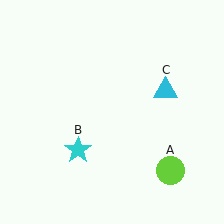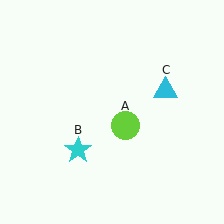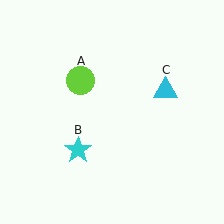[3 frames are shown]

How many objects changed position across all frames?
1 object changed position: lime circle (object A).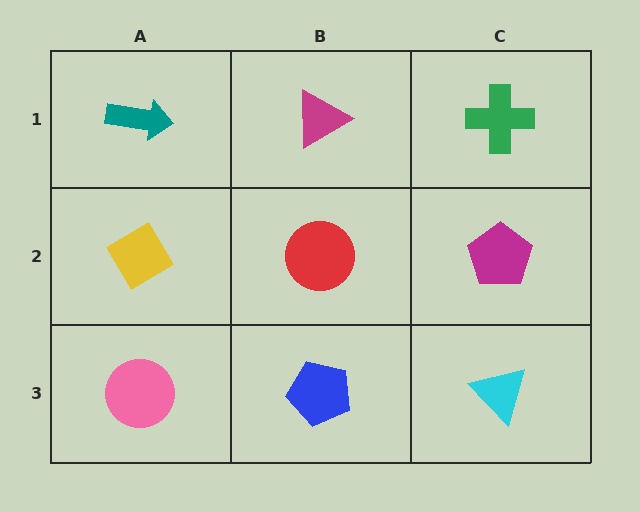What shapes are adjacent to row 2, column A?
A teal arrow (row 1, column A), a pink circle (row 3, column A), a red circle (row 2, column B).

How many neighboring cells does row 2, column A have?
3.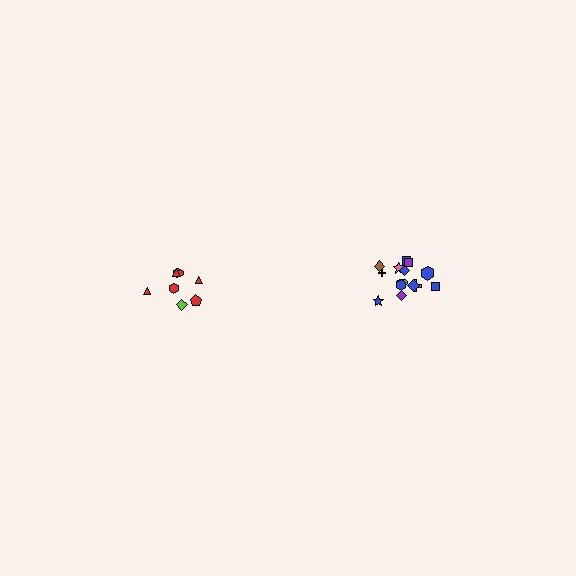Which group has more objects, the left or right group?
The right group.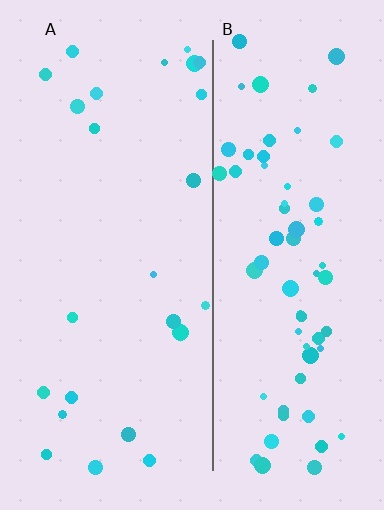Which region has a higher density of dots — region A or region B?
B (the right).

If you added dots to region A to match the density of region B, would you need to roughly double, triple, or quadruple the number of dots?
Approximately triple.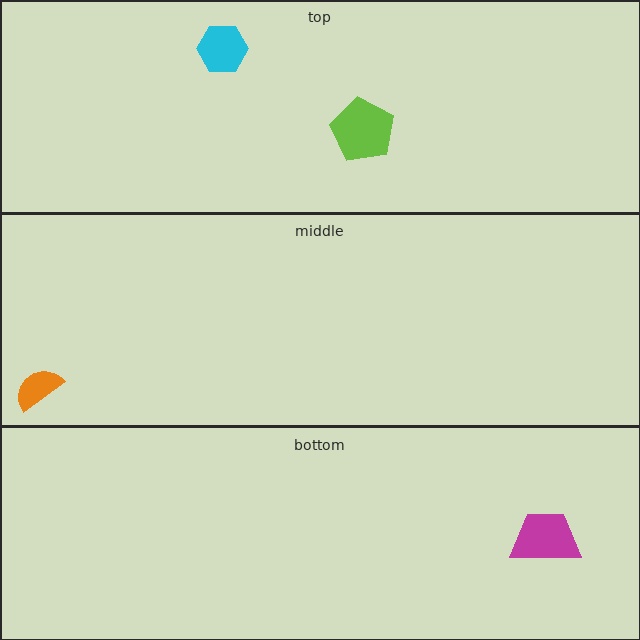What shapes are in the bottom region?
The magenta trapezoid.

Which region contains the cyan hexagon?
The top region.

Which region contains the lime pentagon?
The top region.